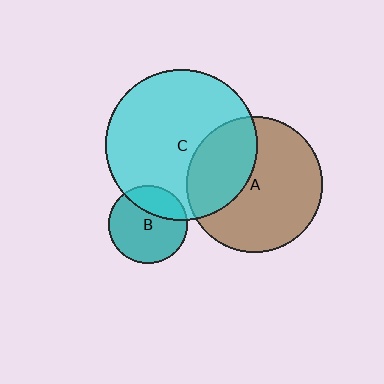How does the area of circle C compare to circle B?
Approximately 3.7 times.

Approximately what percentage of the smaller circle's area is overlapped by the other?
Approximately 30%.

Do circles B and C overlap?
Yes.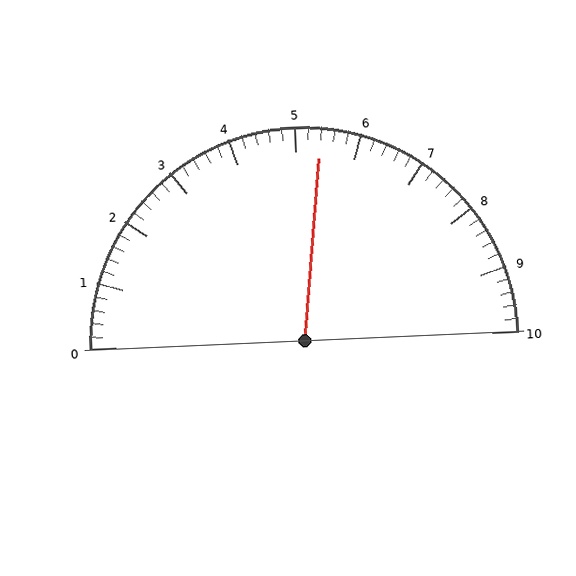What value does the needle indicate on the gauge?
The needle indicates approximately 5.4.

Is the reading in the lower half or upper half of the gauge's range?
The reading is in the upper half of the range (0 to 10).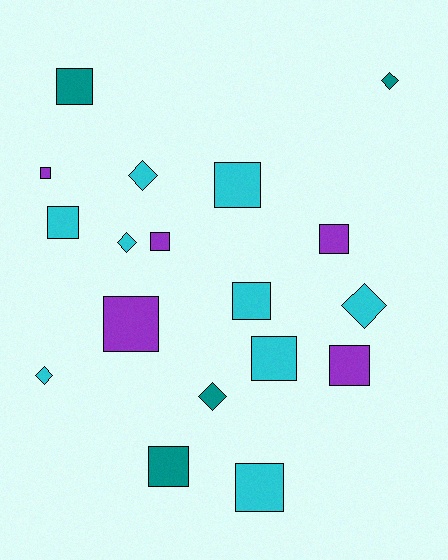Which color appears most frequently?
Cyan, with 9 objects.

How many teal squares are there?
There are 2 teal squares.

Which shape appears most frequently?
Square, with 12 objects.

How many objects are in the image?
There are 18 objects.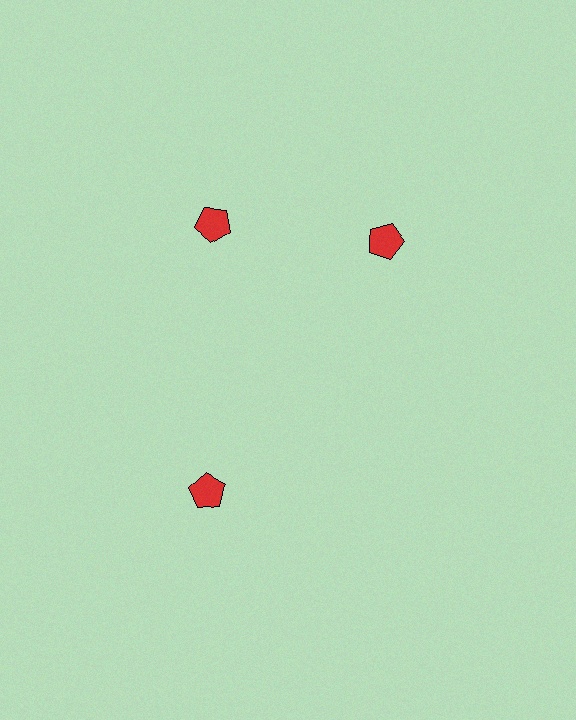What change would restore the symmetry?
The symmetry would be restored by rotating it back into even spacing with its neighbors so that all 3 pentagons sit at equal angles and equal distance from the center.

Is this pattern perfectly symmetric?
No. The 3 red pentagons are arranged in a ring, but one element near the 3 o'clock position is rotated out of alignment along the ring, breaking the 3-fold rotational symmetry.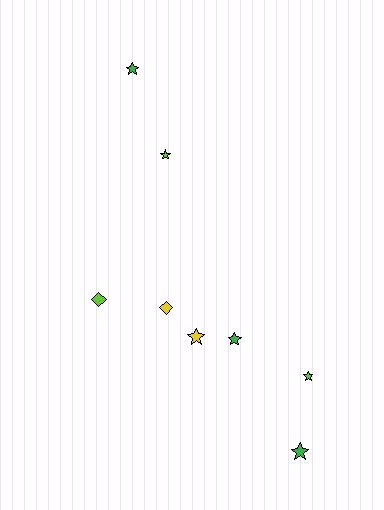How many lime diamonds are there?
There is 1 lime diamond.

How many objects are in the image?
There are 8 objects.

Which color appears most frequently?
Green, with 3 objects.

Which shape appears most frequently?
Star, with 6 objects.